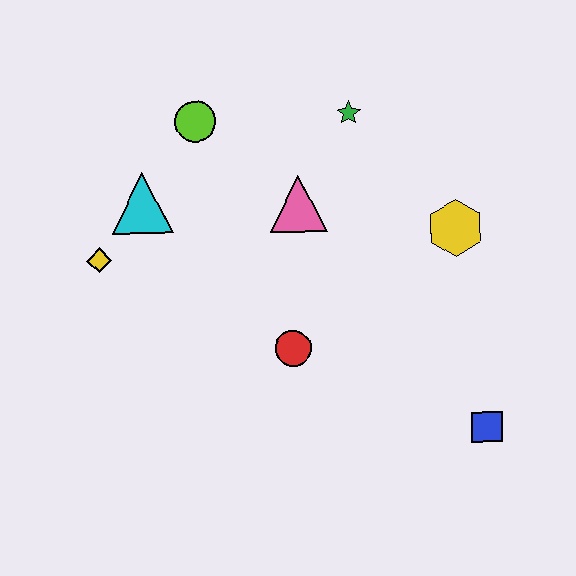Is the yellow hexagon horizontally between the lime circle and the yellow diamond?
No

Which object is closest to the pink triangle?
The green star is closest to the pink triangle.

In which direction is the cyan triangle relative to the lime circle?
The cyan triangle is below the lime circle.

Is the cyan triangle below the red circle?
No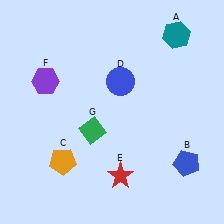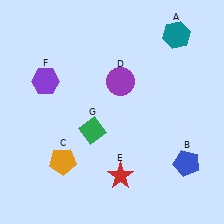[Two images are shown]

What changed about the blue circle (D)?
In Image 1, D is blue. In Image 2, it changed to purple.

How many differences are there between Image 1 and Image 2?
There is 1 difference between the two images.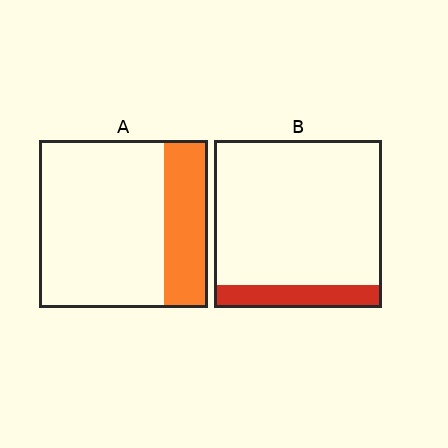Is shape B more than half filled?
No.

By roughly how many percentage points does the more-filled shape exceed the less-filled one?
By roughly 10 percentage points (A over B).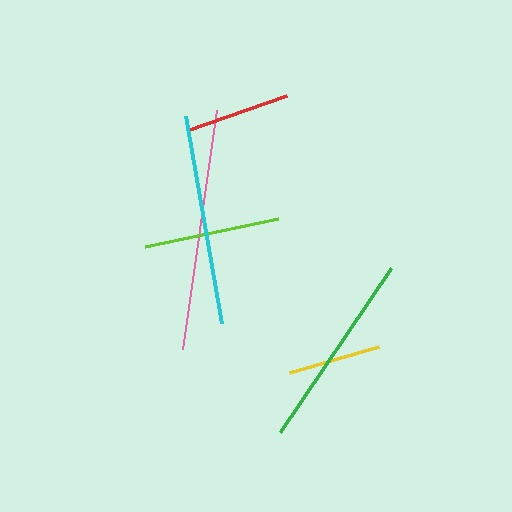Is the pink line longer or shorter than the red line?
The pink line is longer than the red line.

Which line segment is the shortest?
The yellow line is the shortest at approximately 92 pixels.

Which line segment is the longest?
The pink line is the longest at approximately 241 pixels.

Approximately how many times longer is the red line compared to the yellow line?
The red line is approximately 1.1 times the length of the yellow line.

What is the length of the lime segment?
The lime segment is approximately 136 pixels long.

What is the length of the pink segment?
The pink segment is approximately 241 pixels long.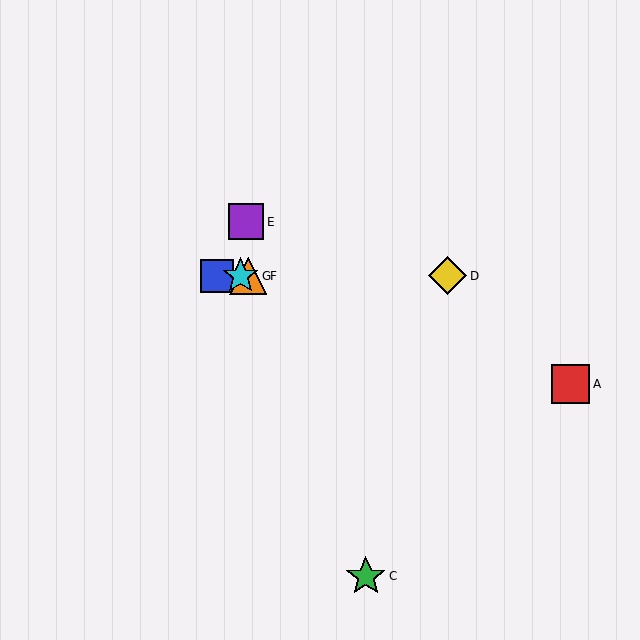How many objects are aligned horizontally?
4 objects (B, D, F, G) are aligned horizontally.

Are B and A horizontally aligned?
No, B is at y≈276 and A is at y≈384.